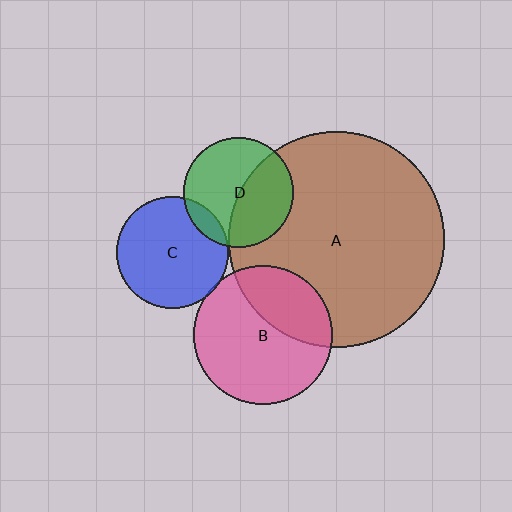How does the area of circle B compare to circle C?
Approximately 1.5 times.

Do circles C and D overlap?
Yes.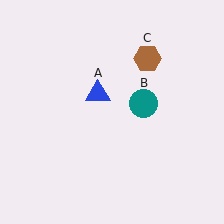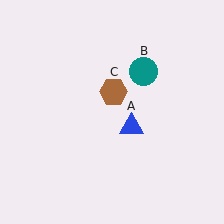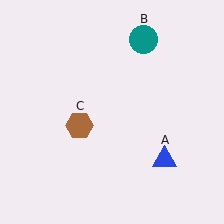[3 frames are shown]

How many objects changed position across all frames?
3 objects changed position: blue triangle (object A), teal circle (object B), brown hexagon (object C).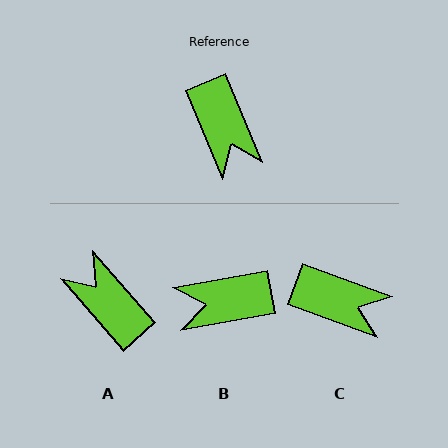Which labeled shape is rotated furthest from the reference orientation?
A, about 162 degrees away.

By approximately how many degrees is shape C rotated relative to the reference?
Approximately 47 degrees counter-clockwise.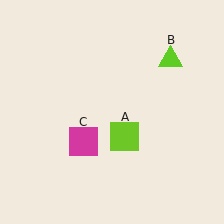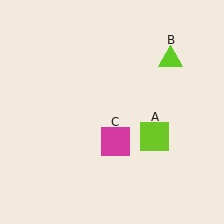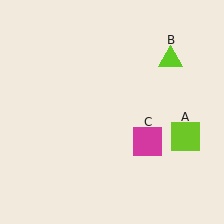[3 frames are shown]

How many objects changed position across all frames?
2 objects changed position: lime square (object A), magenta square (object C).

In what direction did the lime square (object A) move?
The lime square (object A) moved right.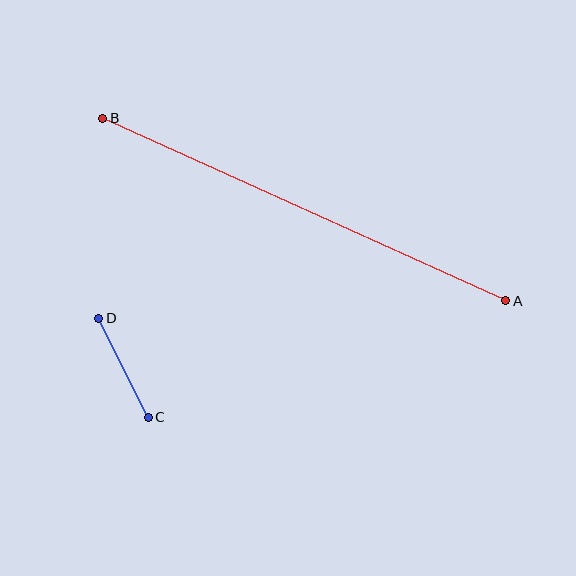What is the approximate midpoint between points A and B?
The midpoint is at approximately (304, 209) pixels.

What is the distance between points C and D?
The distance is approximately 111 pixels.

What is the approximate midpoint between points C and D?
The midpoint is at approximately (124, 368) pixels.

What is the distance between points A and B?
The distance is approximately 443 pixels.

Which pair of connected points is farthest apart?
Points A and B are farthest apart.